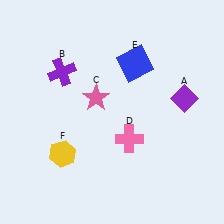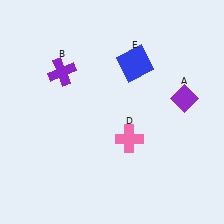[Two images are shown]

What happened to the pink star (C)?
The pink star (C) was removed in Image 2. It was in the top-left area of Image 1.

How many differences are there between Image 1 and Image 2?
There are 2 differences between the two images.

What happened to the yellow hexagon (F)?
The yellow hexagon (F) was removed in Image 2. It was in the bottom-left area of Image 1.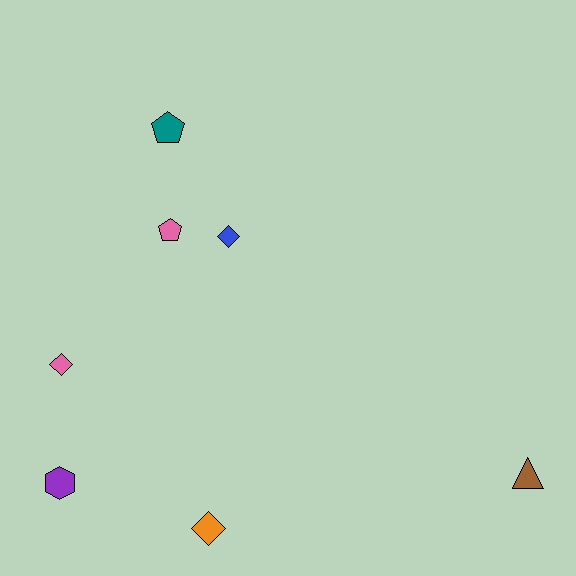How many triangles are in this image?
There is 1 triangle.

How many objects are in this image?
There are 7 objects.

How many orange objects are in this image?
There is 1 orange object.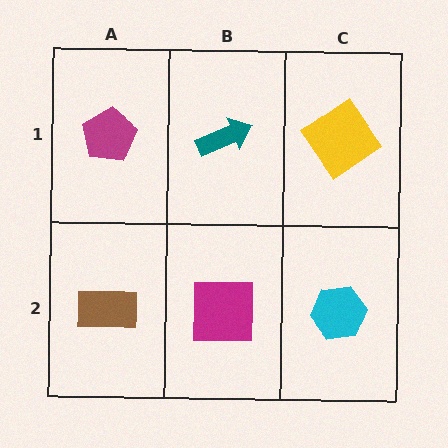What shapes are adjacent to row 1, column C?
A cyan hexagon (row 2, column C), a teal arrow (row 1, column B).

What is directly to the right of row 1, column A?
A teal arrow.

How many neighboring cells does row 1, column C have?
2.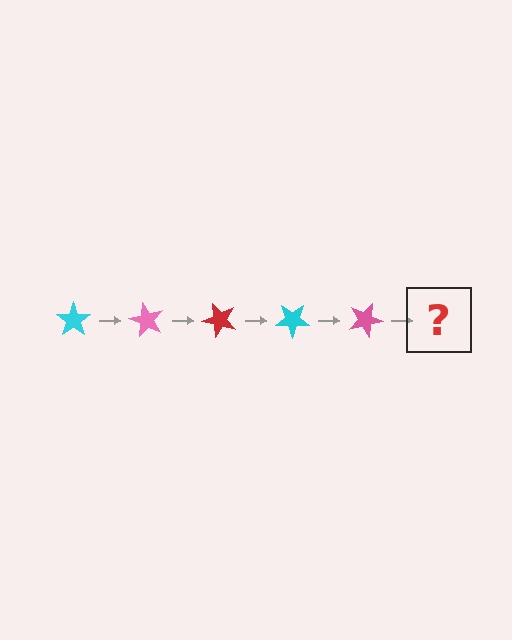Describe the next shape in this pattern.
It should be a red star, rotated 300 degrees from the start.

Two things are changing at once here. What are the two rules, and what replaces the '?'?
The two rules are that it rotates 60 degrees each step and the color cycles through cyan, pink, and red. The '?' should be a red star, rotated 300 degrees from the start.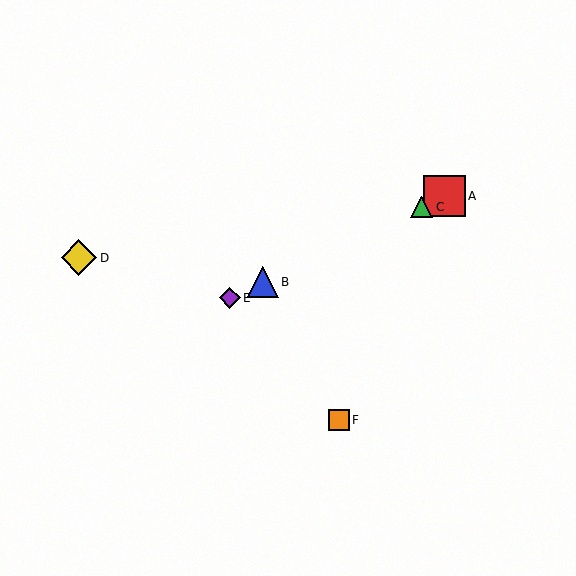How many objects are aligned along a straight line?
4 objects (A, B, C, E) are aligned along a straight line.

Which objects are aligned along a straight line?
Objects A, B, C, E are aligned along a straight line.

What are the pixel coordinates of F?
Object F is at (339, 420).